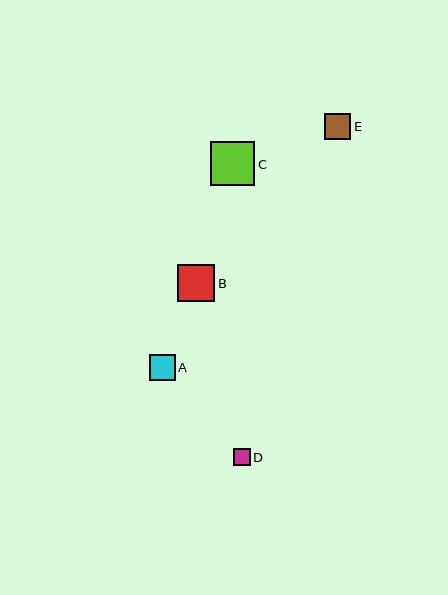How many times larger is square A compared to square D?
Square A is approximately 1.5 times the size of square D.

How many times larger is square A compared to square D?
Square A is approximately 1.5 times the size of square D.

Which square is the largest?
Square C is the largest with a size of approximately 44 pixels.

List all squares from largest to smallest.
From largest to smallest: C, B, E, A, D.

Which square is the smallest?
Square D is the smallest with a size of approximately 17 pixels.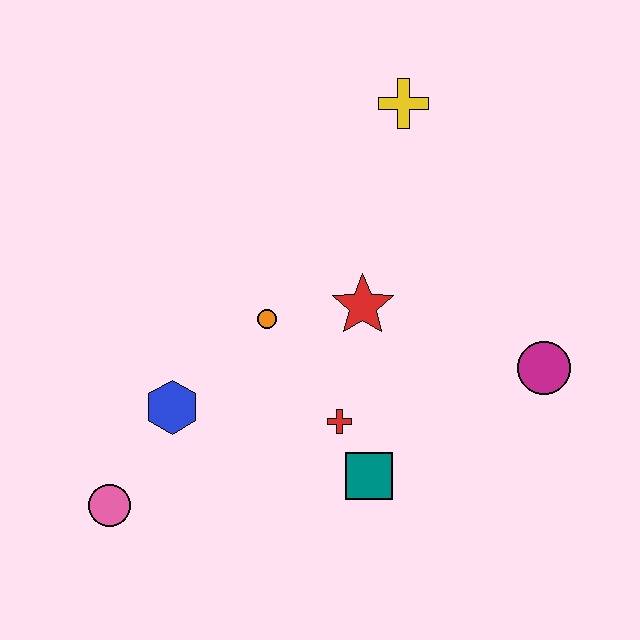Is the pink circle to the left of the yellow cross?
Yes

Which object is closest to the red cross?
The teal square is closest to the red cross.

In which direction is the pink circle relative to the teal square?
The pink circle is to the left of the teal square.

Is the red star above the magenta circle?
Yes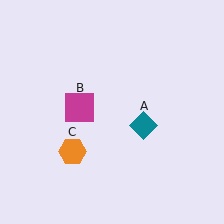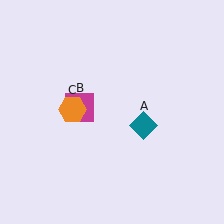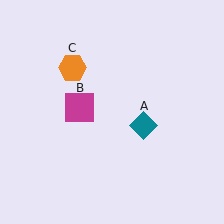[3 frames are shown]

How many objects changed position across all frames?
1 object changed position: orange hexagon (object C).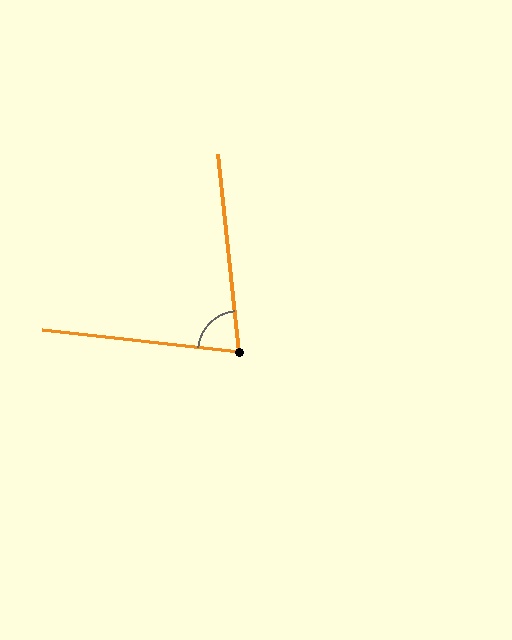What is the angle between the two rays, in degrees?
Approximately 78 degrees.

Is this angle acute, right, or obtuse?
It is acute.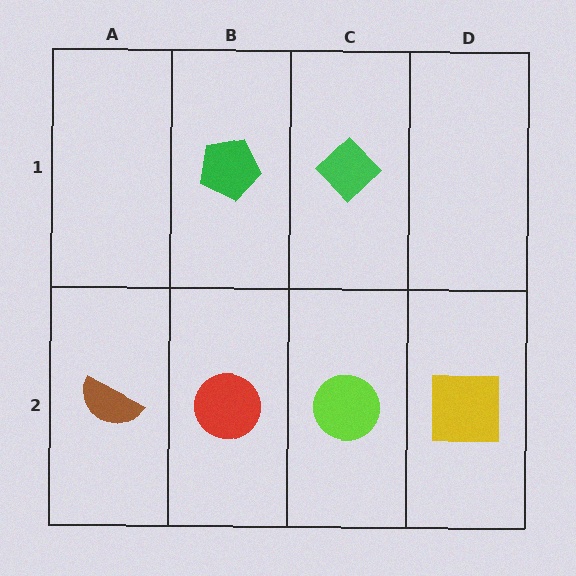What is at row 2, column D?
A yellow square.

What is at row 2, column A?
A brown semicircle.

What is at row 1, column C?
A green diamond.